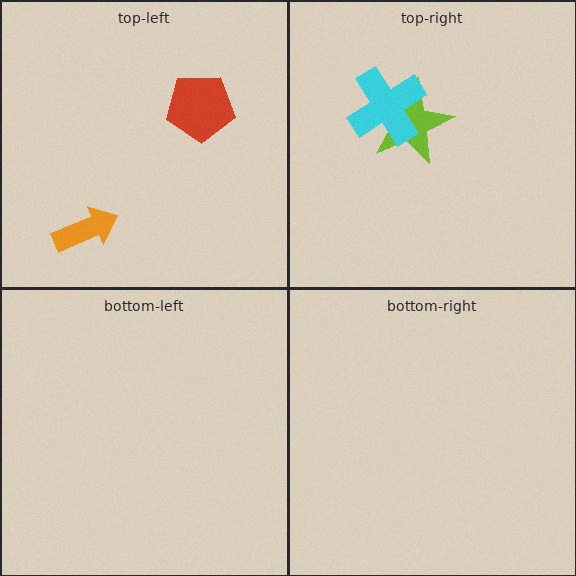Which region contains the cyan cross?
The top-right region.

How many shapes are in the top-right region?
2.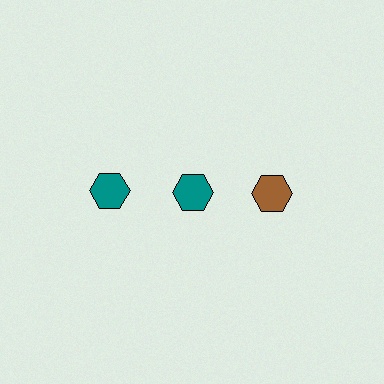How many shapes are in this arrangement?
There are 3 shapes arranged in a grid pattern.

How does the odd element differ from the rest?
It has a different color: brown instead of teal.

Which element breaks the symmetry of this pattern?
The brown hexagon in the top row, center column breaks the symmetry. All other shapes are teal hexagons.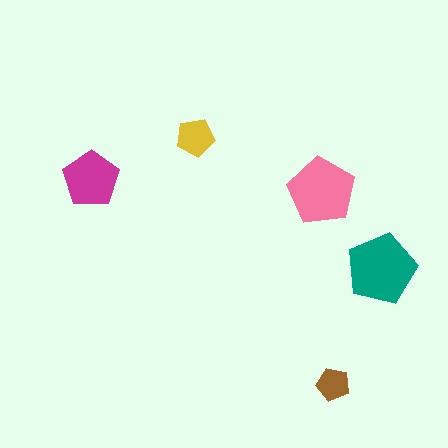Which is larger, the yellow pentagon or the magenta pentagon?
The magenta one.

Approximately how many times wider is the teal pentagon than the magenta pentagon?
About 1.5 times wider.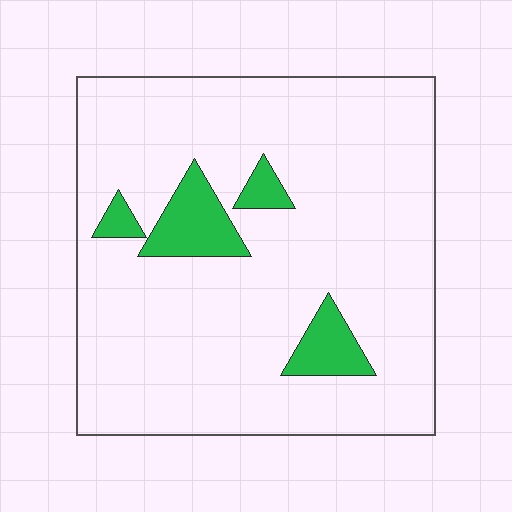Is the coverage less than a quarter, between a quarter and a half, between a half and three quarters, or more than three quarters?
Less than a quarter.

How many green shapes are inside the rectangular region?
4.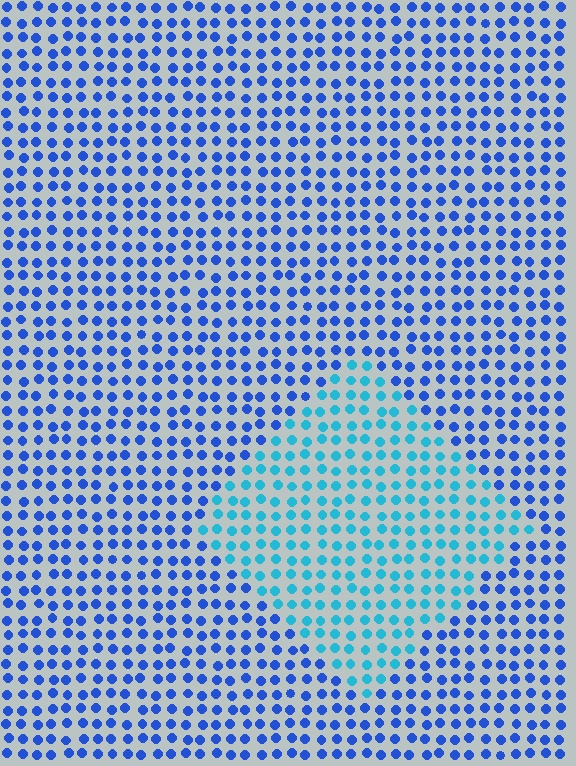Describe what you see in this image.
The image is filled with small blue elements in a uniform arrangement. A diamond-shaped region is visible where the elements are tinted to a slightly different hue, forming a subtle color boundary.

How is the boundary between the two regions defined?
The boundary is defined purely by a slight shift in hue (about 35 degrees). Spacing, size, and orientation are identical on both sides.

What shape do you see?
I see a diamond.